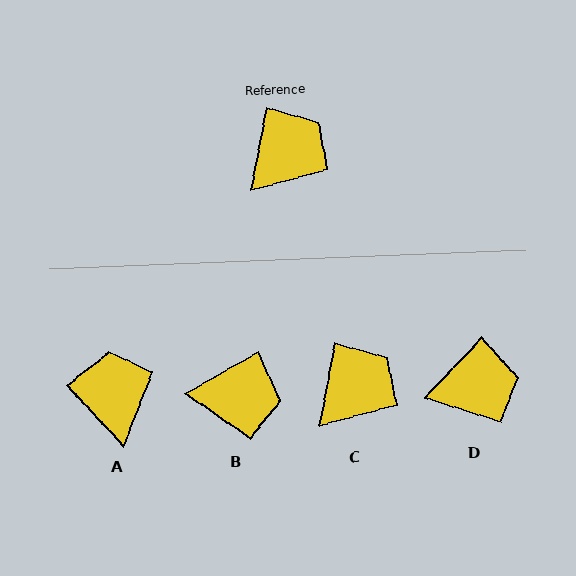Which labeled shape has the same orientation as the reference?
C.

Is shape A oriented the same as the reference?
No, it is off by about 54 degrees.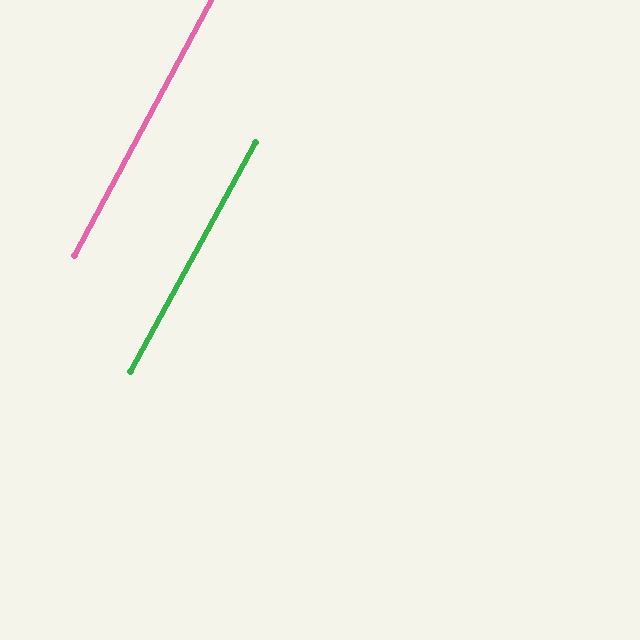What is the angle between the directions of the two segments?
Approximately 0 degrees.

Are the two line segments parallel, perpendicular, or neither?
Parallel — their directions differ by only 0.3°.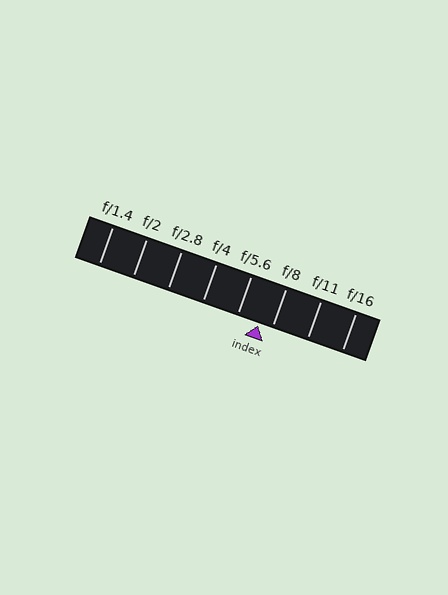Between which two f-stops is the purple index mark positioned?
The index mark is between f/5.6 and f/8.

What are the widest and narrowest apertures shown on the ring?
The widest aperture shown is f/1.4 and the narrowest is f/16.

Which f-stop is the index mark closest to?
The index mark is closest to f/8.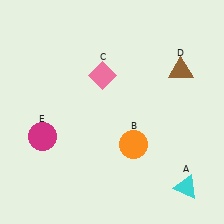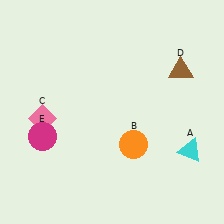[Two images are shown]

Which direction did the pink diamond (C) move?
The pink diamond (C) moved left.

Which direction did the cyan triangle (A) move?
The cyan triangle (A) moved up.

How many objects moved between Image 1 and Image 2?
2 objects moved between the two images.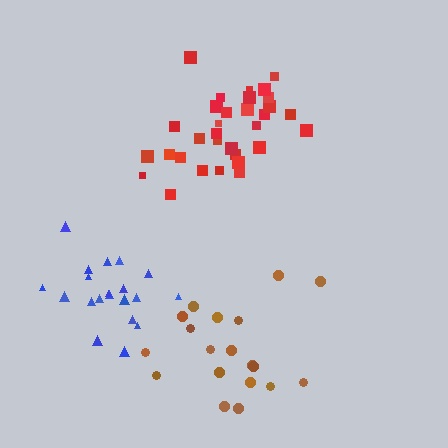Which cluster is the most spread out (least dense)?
Brown.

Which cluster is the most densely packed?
Red.